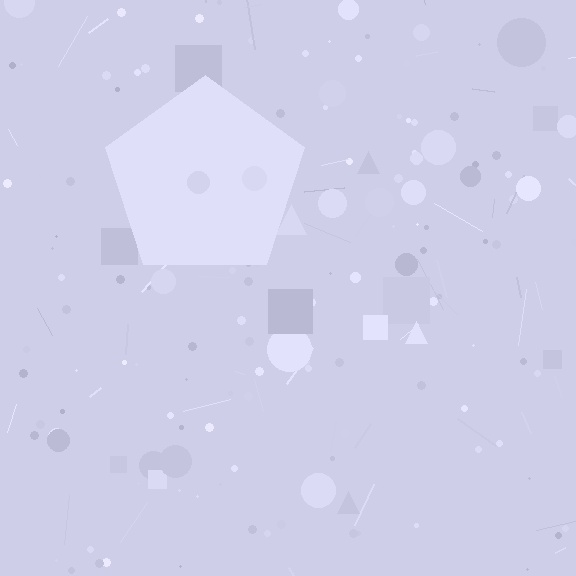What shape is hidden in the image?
A pentagon is hidden in the image.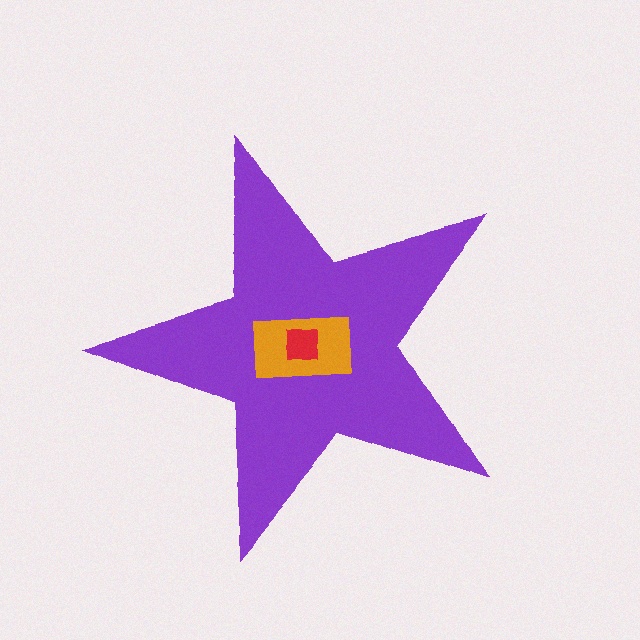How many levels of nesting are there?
3.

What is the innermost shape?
The red square.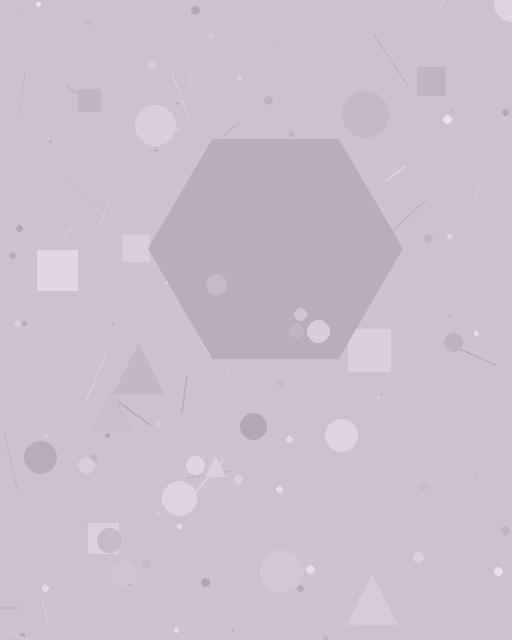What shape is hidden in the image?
A hexagon is hidden in the image.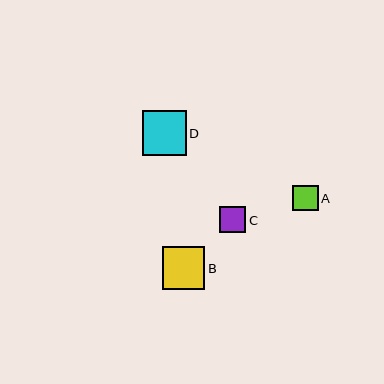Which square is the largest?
Square D is the largest with a size of approximately 44 pixels.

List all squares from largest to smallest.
From largest to smallest: D, B, C, A.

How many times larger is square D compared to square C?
Square D is approximately 1.7 times the size of square C.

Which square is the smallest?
Square A is the smallest with a size of approximately 25 pixels.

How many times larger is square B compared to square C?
Square B is approximately 1.6 times the size of square C.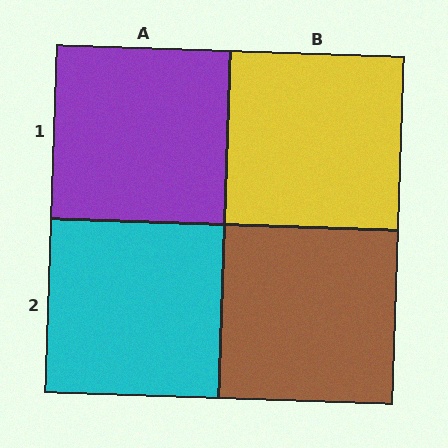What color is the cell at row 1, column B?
Yellow.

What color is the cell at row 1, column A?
Purple.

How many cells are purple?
1 cell is purple.